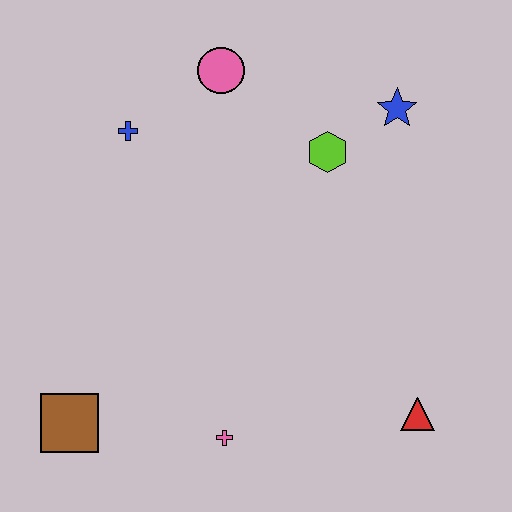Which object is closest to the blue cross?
The pink circle is closest to the blue cross.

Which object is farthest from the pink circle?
The red triangle is farthest from the pink circle.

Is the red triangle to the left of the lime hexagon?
No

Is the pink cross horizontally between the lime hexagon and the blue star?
No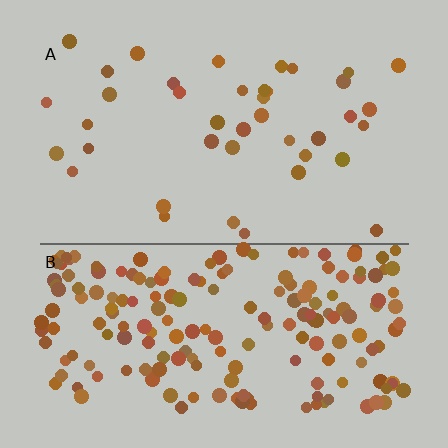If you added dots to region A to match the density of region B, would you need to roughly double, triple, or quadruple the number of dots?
Approximately quadruple.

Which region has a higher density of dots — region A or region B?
B (the bottom).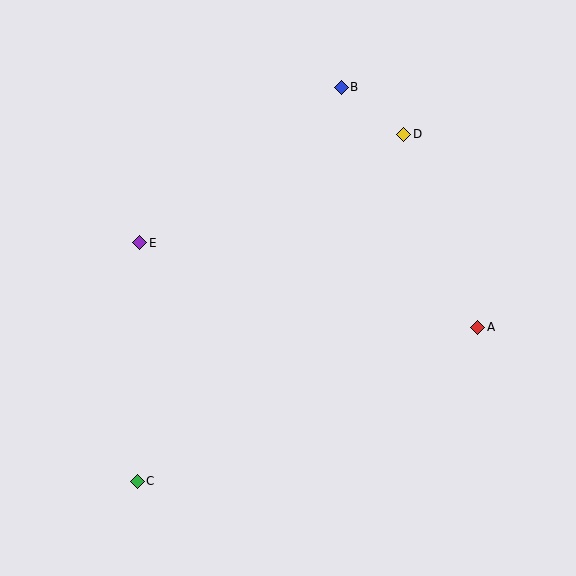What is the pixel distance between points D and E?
The distance between D and E is 285 pixels.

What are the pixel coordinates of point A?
Point A is at (478, 327).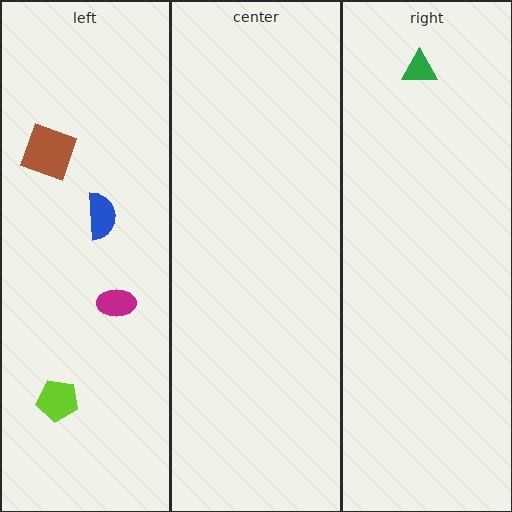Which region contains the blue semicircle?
The left region.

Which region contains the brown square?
The left region.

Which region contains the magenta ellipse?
The left region.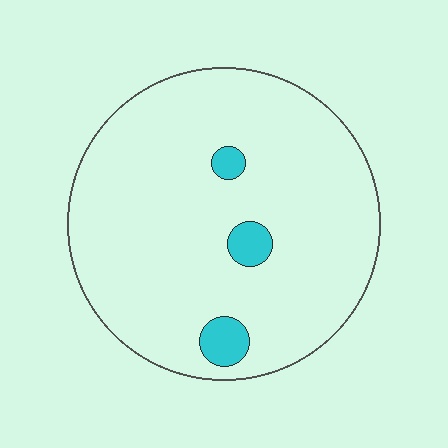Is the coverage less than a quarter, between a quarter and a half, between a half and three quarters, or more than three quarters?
Less than a quarter.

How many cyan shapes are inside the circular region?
3.